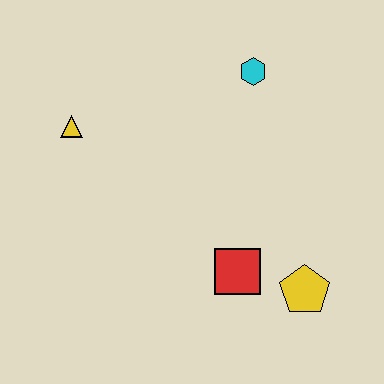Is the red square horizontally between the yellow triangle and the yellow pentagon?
Yes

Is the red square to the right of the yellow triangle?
Yes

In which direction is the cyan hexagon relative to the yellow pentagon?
The cyan hexagon is above the yellow pentagon.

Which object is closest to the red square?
The yellow pentagon is closest to the red square.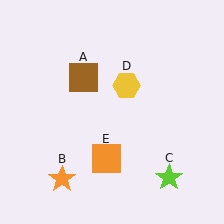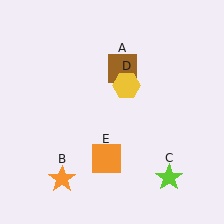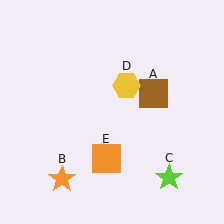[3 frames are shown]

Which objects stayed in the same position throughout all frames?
Orange star (object B) and lime star (object C) and yellow hexagon (object D) and orange square (object E) remained stationary.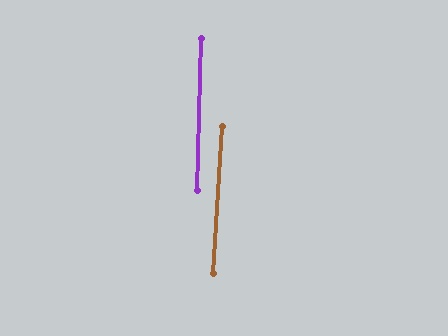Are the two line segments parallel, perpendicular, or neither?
Parallel — their directions differ by only 1.8°.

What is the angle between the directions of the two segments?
Approximately 2 degrees.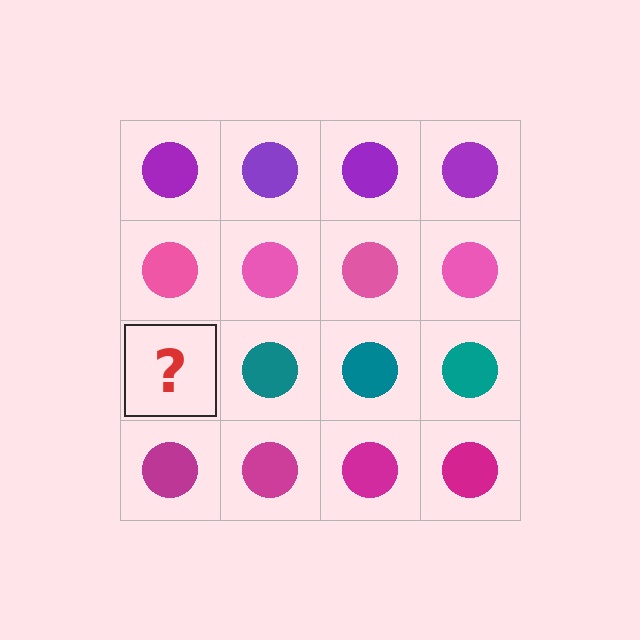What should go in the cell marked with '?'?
The missing cell should contain a teal circle.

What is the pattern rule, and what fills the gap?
The rule is that each row has a consistent color. The gap should be filled with a teal circle.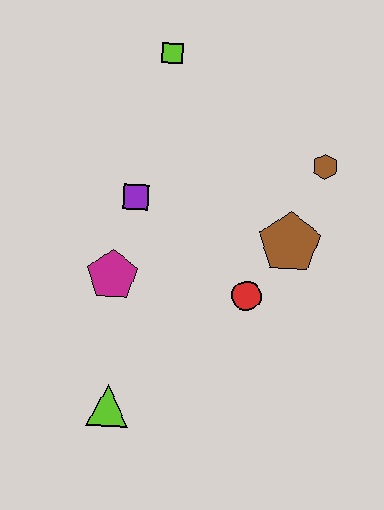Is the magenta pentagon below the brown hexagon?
Yes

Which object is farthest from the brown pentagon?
The lime triangle is farthest from the brown pentagon.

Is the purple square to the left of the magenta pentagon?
No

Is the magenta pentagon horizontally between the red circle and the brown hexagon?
No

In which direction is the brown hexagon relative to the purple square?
The brown hexagon is to the right of the purple square.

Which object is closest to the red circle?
The brown pentagon is closest to the red circle.